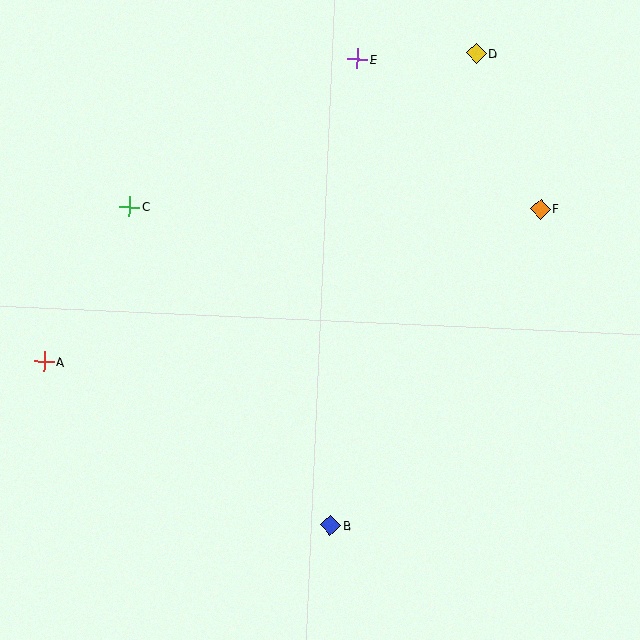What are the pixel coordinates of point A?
Point A is at (44, 362).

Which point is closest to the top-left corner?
Point C is closest to the top-left corner.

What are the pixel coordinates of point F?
Point F is at (540, 209).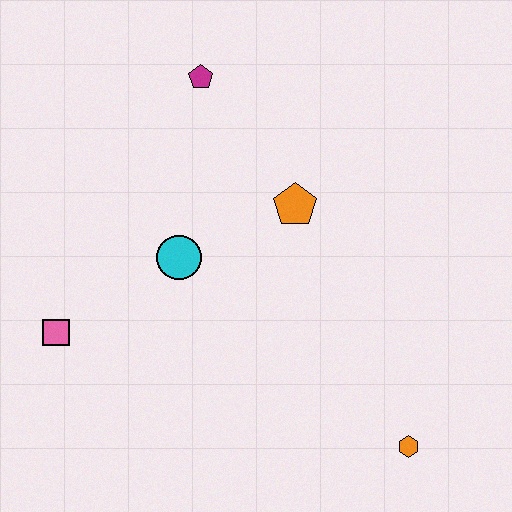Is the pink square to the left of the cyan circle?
Yes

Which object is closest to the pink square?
The cyan circle is closest to the pink square.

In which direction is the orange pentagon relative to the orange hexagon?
The orange pentagon is above the orange hexagon.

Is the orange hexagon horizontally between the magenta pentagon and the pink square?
No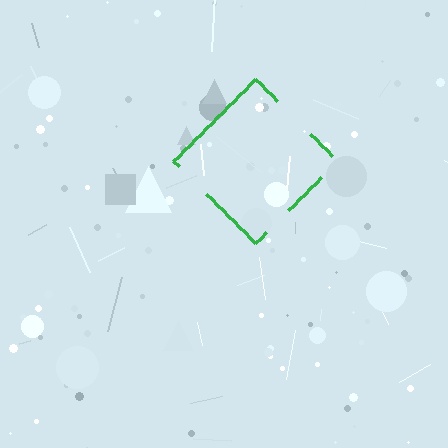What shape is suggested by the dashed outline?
The dashed outline suggests a diamond.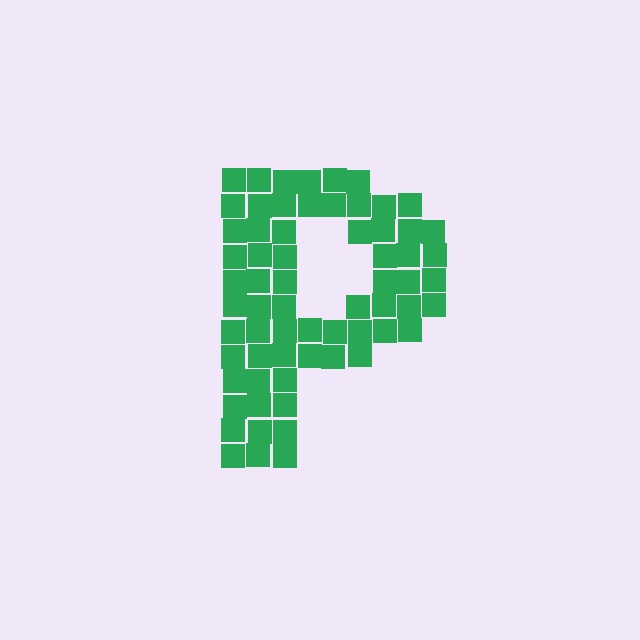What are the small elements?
The small elements are squares.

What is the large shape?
The large shape is the letter P.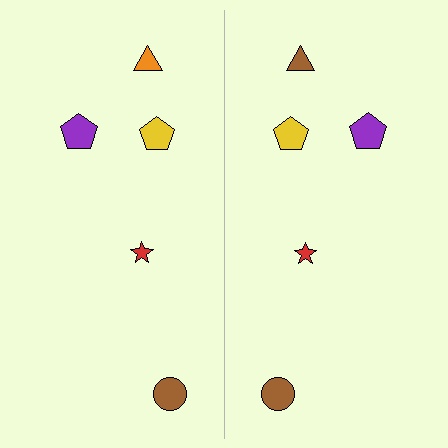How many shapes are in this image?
There are 10 shapes in this image.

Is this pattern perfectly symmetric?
No, the pattern is not perfectly symmetric. The brown triangle on the right side breaks the symmetry — its mirror counterpart is orange.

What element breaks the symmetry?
The brown triangle on the right side breaks the symmetry — its mirror counterpart is orange.